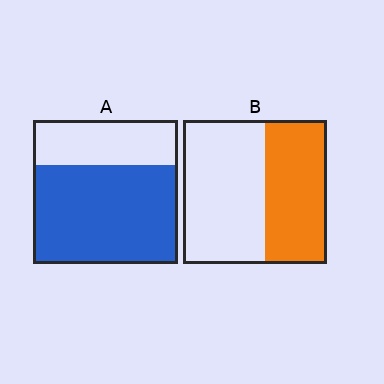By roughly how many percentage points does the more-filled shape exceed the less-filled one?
By roughly 25 percentage points (A over B).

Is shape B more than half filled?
No.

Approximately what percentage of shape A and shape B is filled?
A is approximately 70% and B is approximately 45%.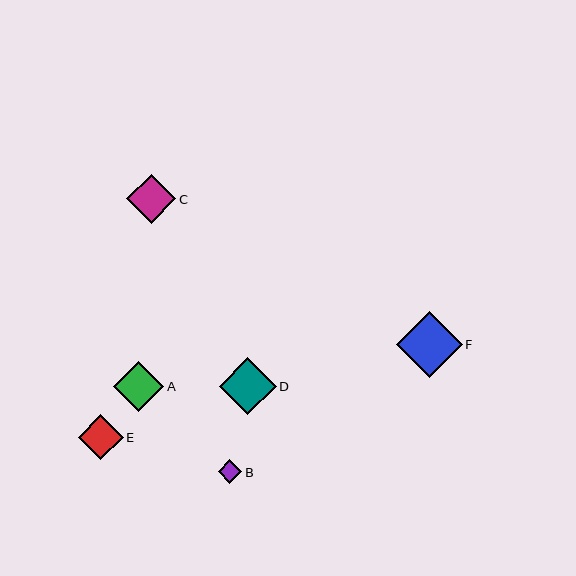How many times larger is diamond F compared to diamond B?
Diamond F is approximately 2.8 times the size of diamond B.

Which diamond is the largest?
Diamond F is the largest with a size of approximately 66 pixels.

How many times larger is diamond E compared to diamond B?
Diamond E is approximately 1.9 times the size of diamond B.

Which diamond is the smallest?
Diamond B is the smallest with a size of approximately 24 pixels.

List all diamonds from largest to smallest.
From largest to smallest: F, D, A, C, E, B.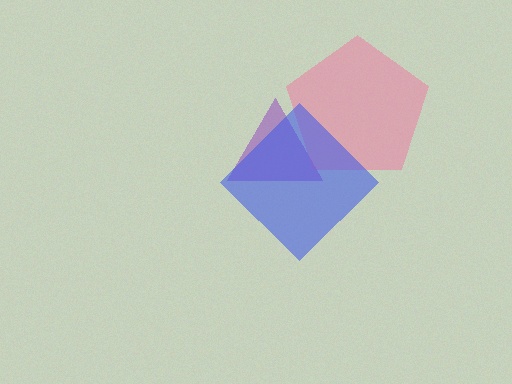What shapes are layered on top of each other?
The layered shapes are: a purple triangle, a pink pentagon, a blue diamond.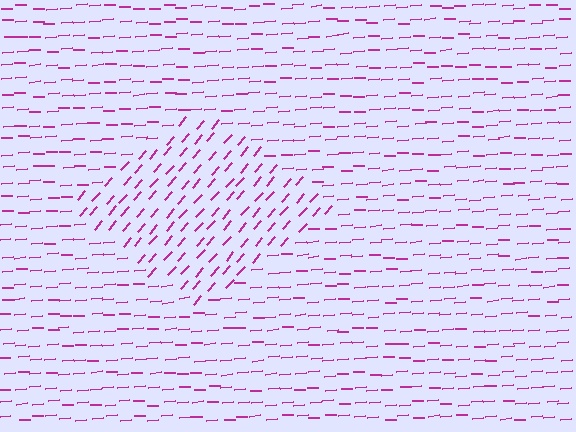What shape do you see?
I see a diamond.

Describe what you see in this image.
The image is filled with small magenta line segments. A diamond region in the image has lines oriented differently from the surrounding lines, creating a visible texture boundary.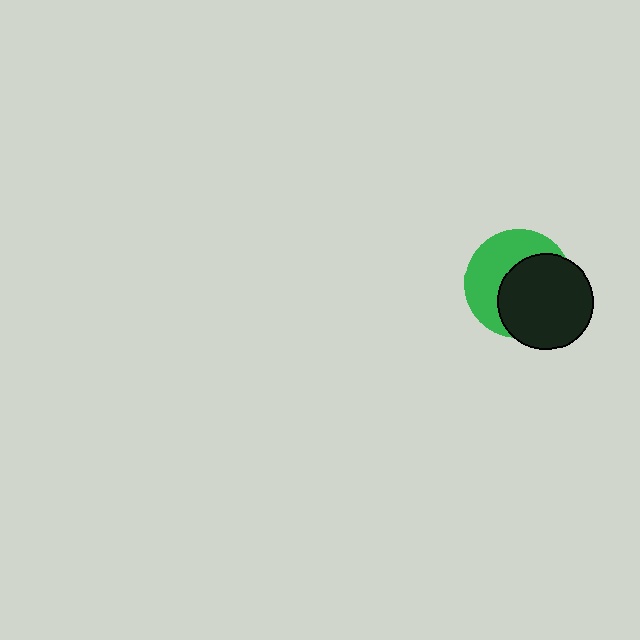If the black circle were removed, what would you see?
You would see the complete green circle.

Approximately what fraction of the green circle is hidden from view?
Roughly 53% of the green circle is hidden behind the black circle.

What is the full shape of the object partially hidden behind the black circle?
The partially hidden object is a green circle.